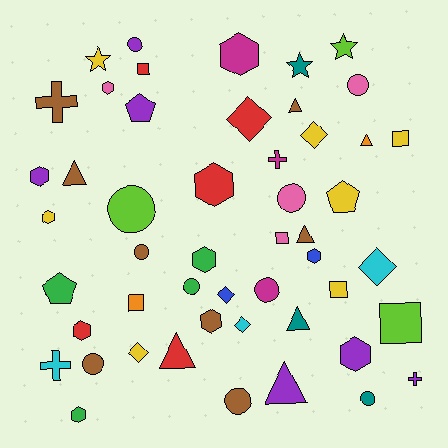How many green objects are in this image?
There are 4 green objects.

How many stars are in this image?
There are 3 stars.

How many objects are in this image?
There are 50 objects.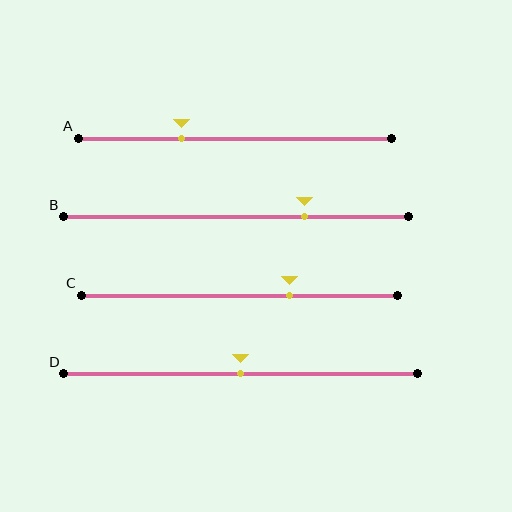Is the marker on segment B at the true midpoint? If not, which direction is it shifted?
No, the marker on segment B is shifted to the right by about 20% of the segment length.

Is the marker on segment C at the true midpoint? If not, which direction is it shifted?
No, the marker on segment C is shifted to the right by about 16% of the segment length.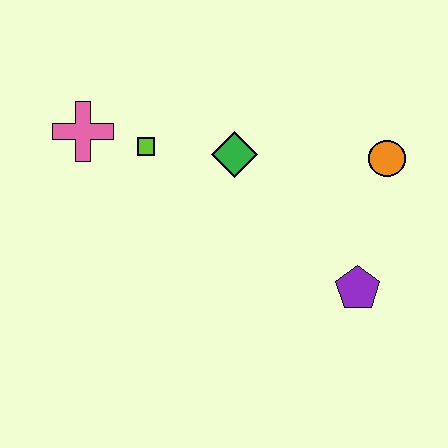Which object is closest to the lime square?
The pink cross is closest to the lime square.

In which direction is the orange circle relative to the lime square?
The orange circle is to the right of the lime square.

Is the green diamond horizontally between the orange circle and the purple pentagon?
No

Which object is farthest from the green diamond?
The purple pentagon is farthest from the green diamond.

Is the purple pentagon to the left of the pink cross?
No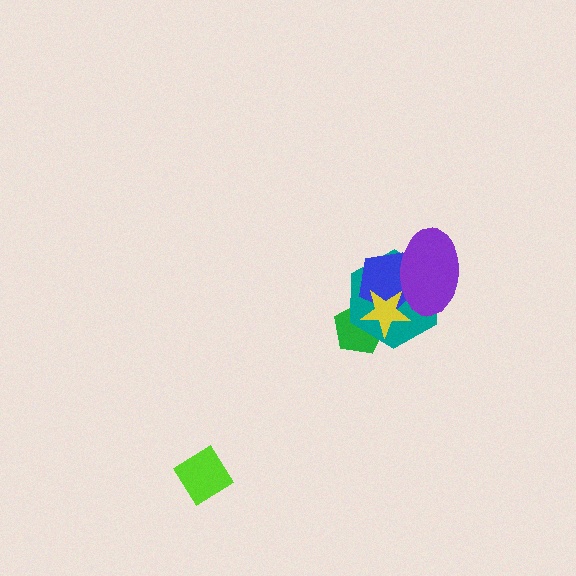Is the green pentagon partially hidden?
Yes, it is partially covered by another shape.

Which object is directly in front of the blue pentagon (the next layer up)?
The purple ellipse is directly in front of the blue pentagon.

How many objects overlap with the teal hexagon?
4 objects overlap with the teal hexagon.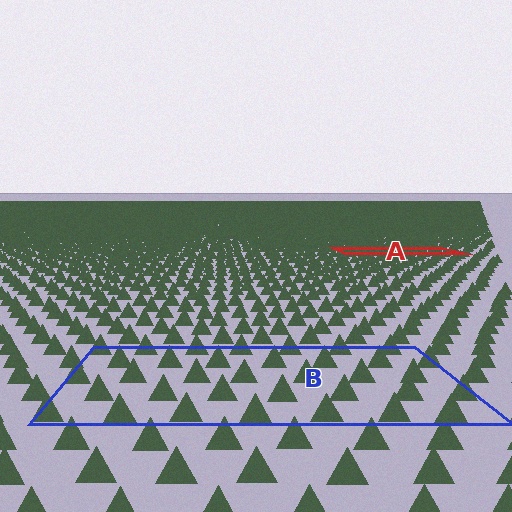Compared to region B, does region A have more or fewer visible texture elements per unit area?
Region A has more texture elements per unit area — they are packed more densely because it is farther away.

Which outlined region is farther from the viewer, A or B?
Region A is farther from the viewer — the texture elements inside it appear smaller and more densely packed.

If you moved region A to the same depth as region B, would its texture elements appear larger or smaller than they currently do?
They would appear larger. At a closer depth, the same texture elements are projected at a bigger on-screen size.